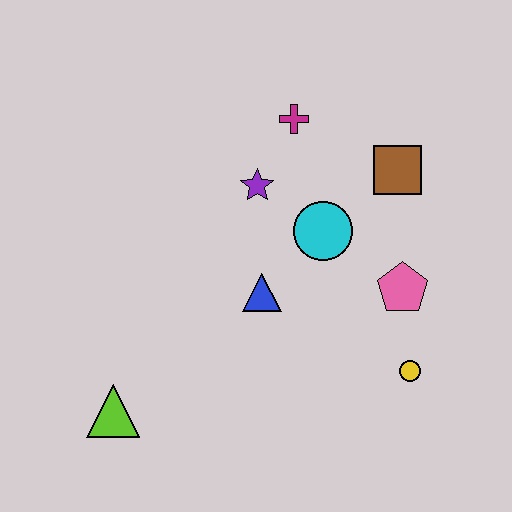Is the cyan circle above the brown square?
No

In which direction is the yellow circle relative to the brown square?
The yellow circle is below the brown square.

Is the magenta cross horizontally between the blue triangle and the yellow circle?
Yes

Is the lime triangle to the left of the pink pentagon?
Yes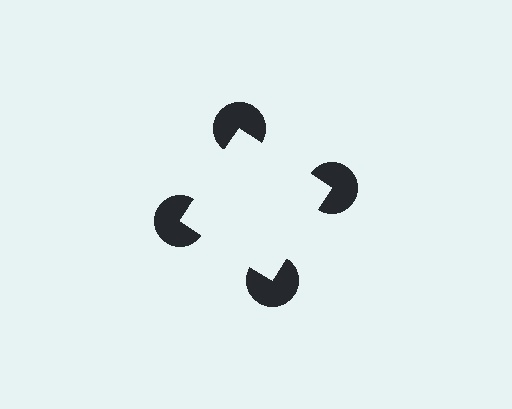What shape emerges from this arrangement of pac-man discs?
An illusory square — its edges are inferred from the aligned wedge cuts in the pac-man discs, not physically drawn.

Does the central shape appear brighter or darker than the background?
It typically appears slightly brighter than the background, even though no actual brightness change is drawn.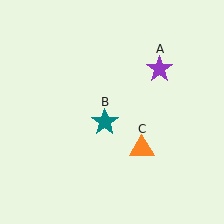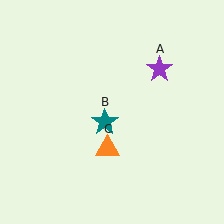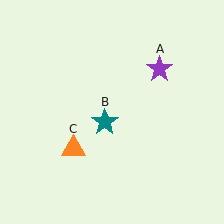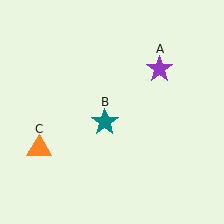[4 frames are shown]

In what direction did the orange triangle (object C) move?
The orange triangle (object C) moved left.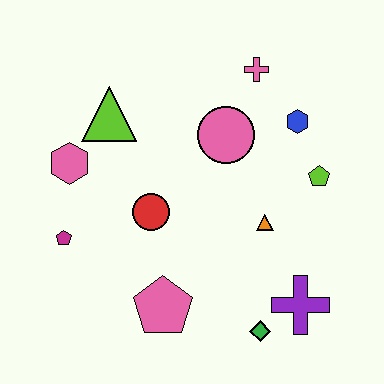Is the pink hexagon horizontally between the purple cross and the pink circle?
No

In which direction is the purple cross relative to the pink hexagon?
The purple cross is to the right of the pink hexagon.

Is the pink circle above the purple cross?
Yes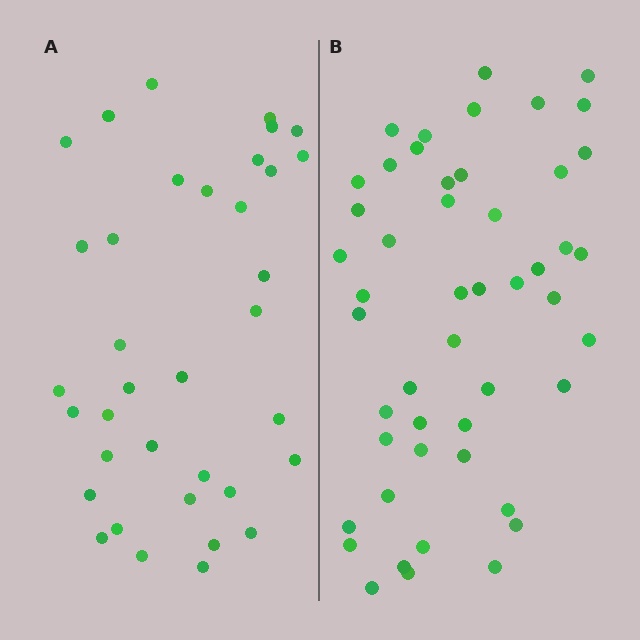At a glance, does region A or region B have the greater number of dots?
Region B (the right region) has more dots.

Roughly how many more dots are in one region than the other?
Region B has approximately 15 more dots than region A.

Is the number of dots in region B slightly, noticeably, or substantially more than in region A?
Region B has noticeably more, but not dramatically so. The ratio is roughly 1.4 to 1.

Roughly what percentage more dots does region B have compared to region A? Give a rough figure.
About 35% more.